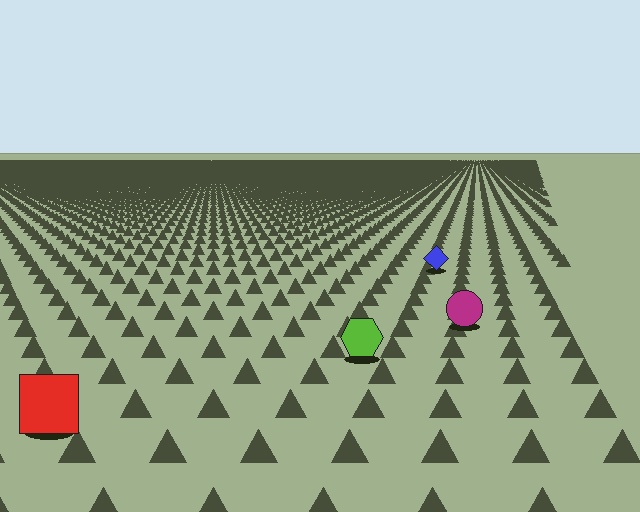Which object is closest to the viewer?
The red square is closest. The texture marks near it are larger and more spread out.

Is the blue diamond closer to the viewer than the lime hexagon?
No. The lime hexagon is closer — you can tell from the texture gradient: the ground texture is coarser near it.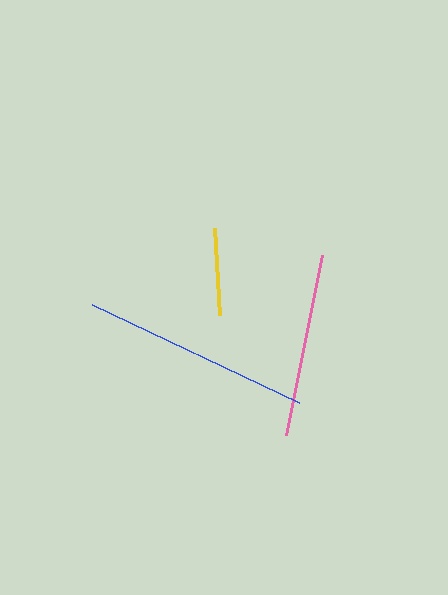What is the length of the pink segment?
The pink segment is approximately 183 pixels long.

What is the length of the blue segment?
The blue segment is approximately 228 pixels long.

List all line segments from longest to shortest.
From longest to shortest: blue, pink, yellow.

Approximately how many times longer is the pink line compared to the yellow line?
The pink line is approximately 2.1 times the length of the yellow line.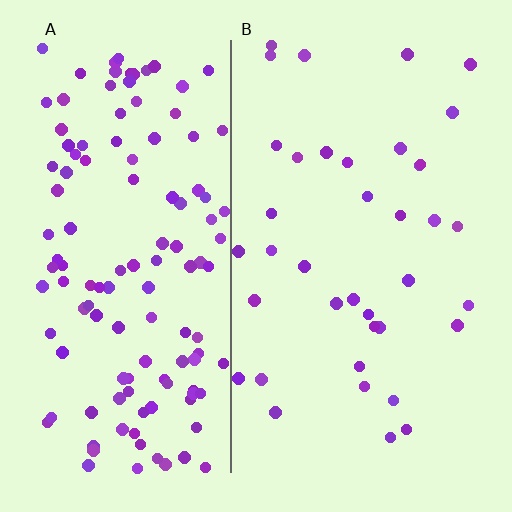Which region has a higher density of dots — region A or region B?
A (the left).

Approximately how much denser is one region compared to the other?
Approximately 3.3× — region A over region B.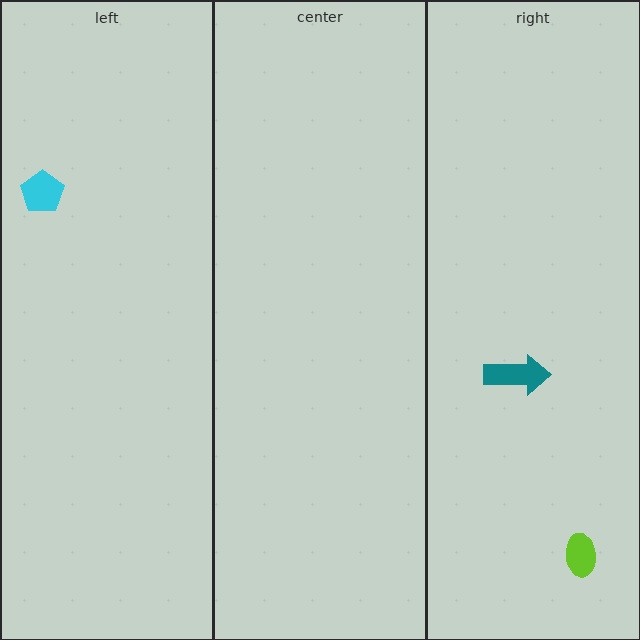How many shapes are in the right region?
2.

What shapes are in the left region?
The cyan pentagon.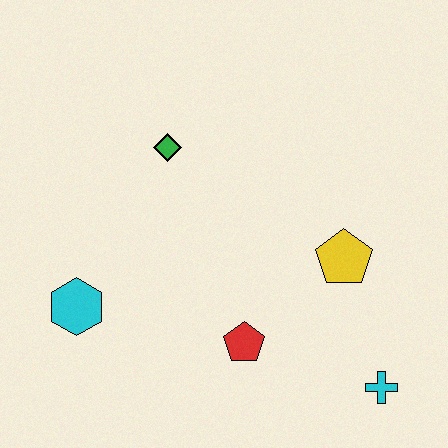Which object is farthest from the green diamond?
The cyan cross is farthest from the green diamond.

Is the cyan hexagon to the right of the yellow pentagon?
No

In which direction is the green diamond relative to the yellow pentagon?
The green diamond is to the left of the yellow pentagon.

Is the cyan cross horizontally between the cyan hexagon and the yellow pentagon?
No